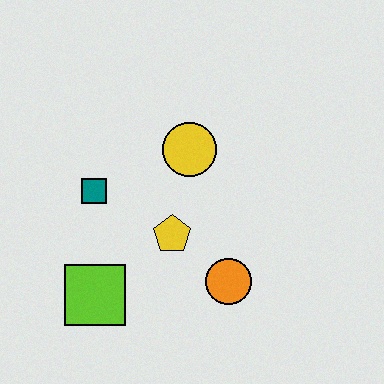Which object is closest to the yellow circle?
The yellow pentagon is closest to the yellow circle.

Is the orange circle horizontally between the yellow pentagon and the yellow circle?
No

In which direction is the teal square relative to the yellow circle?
The teal square is to the left of the yellow circle.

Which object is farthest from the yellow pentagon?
The lime square is farthest from the yellow pentagon.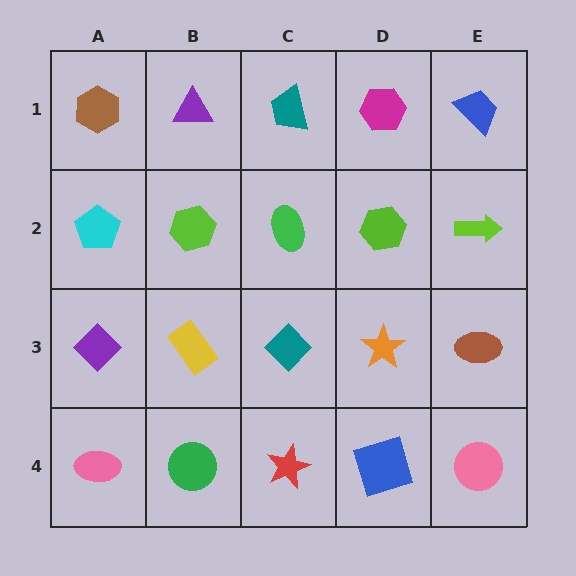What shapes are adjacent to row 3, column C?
A green ellipse (row 2, column C), a red star (row 4, column C), a yellow rectangle (row 3, column B), an orange star (row 3, column D).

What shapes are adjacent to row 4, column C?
A teal diamond (row 3, column C), a green circle (row 4, column B), a blue square (row 4, column D).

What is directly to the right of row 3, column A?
A yellow rectangle.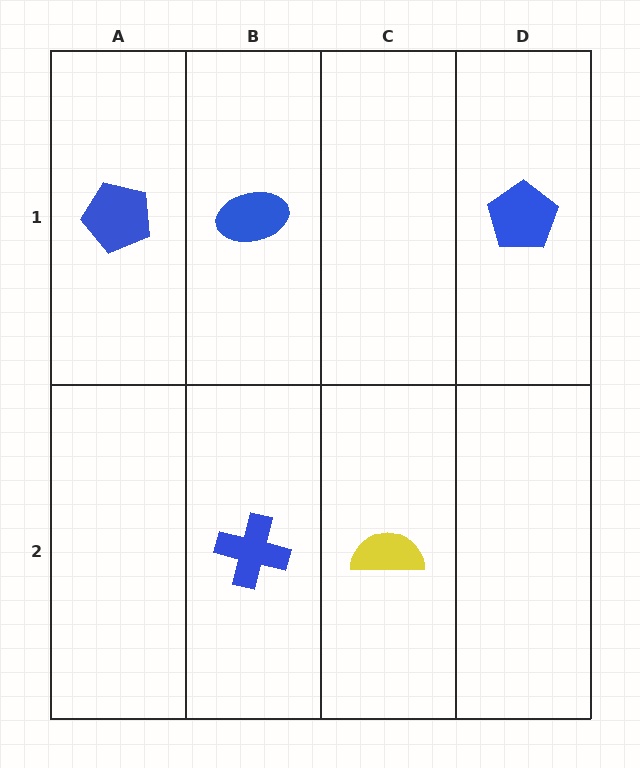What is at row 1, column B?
A blue ellipse.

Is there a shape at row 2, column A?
No, that cell is empty.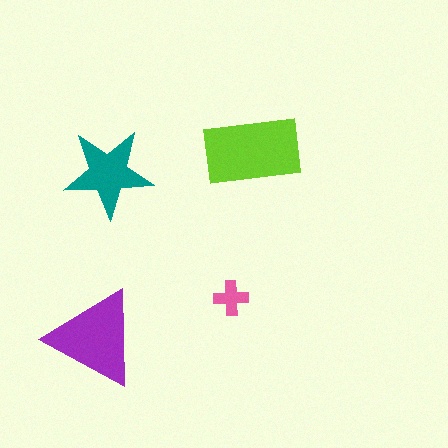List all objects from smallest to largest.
The pink cross, the teal star, the purple triangle, the lime rectangle.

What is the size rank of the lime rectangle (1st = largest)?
1st.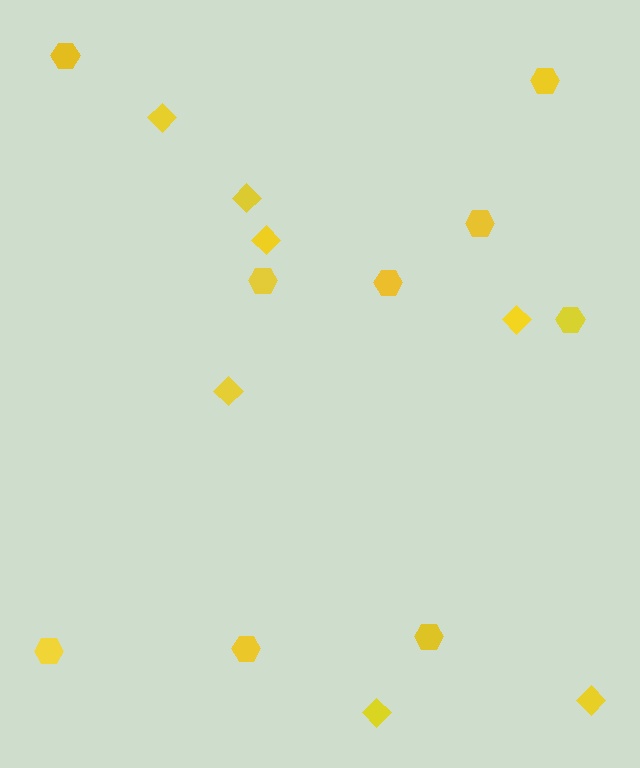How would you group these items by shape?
There are 2 groups: one group of hexagons (9) and one group of diamonds (7).